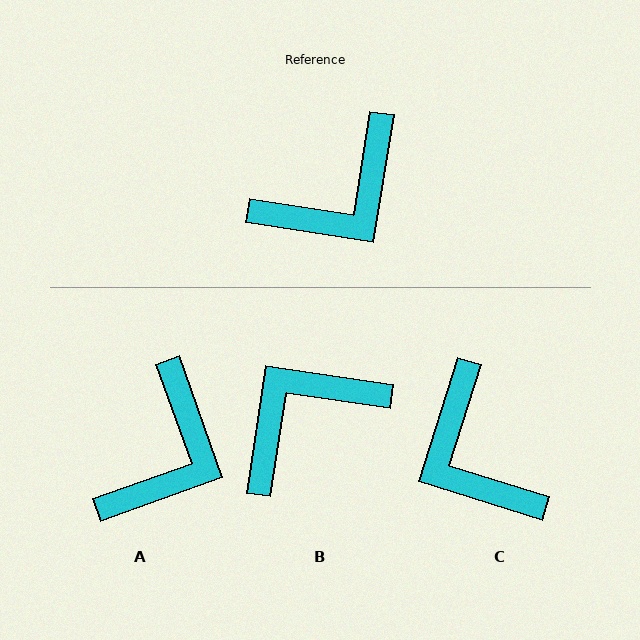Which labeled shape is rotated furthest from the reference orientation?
B, about 180 degrees away.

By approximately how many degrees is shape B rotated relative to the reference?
Approximately 180 degrees clockwise.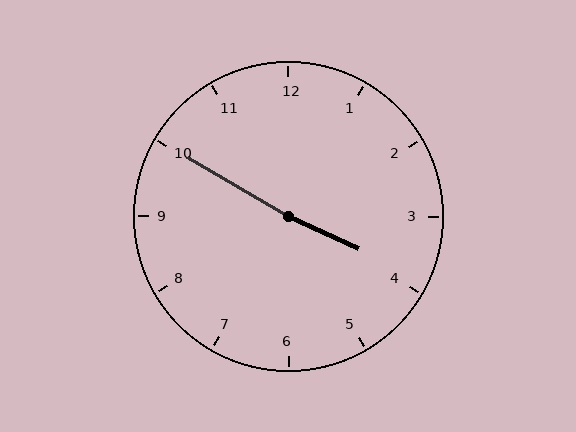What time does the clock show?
3:50.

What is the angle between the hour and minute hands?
Approximately 175 degrees.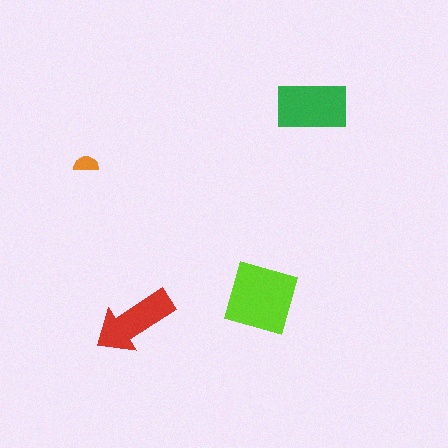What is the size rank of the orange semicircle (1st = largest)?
4th.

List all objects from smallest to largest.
The orange semicircle, the red arrow, the green rectangle, the lime diamond.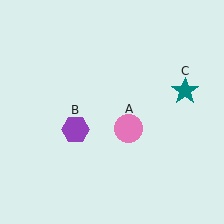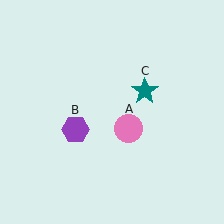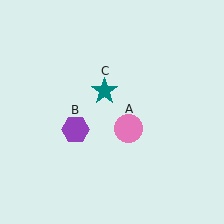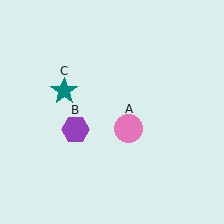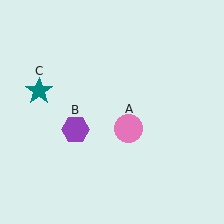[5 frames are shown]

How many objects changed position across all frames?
1 object changed position: teal star (object C).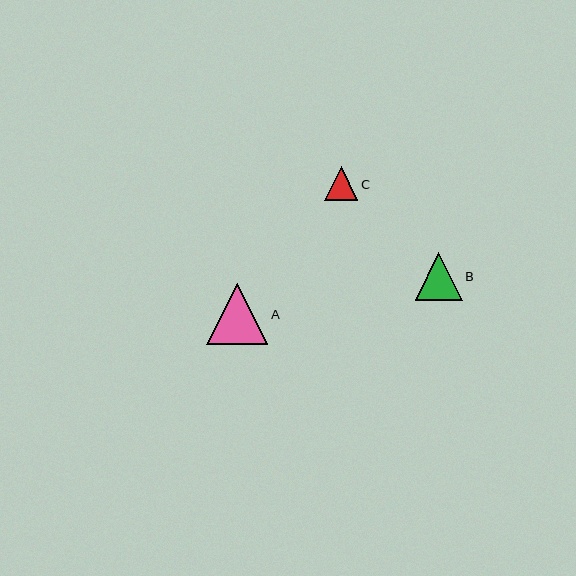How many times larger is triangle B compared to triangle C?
Triangle B is approximately 1.4 times the size of triangle C.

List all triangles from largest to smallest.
From largest to smallest: A, B, C.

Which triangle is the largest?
Triangle A is the largest with a size of approximately 62 pixels.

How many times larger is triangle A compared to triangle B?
Triangle A is approximately 1.3 times the size of triangle B.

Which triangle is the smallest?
Triangle C is the smallest with a size of approximately 34 pixels.